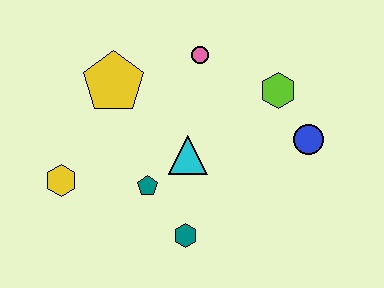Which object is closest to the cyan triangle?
The teal pentagon is closest to the cyan triangle.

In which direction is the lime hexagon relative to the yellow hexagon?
The lime hexagon is to the right of the yellow hexagon.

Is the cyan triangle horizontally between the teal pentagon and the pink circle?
Yes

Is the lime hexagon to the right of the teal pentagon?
Yes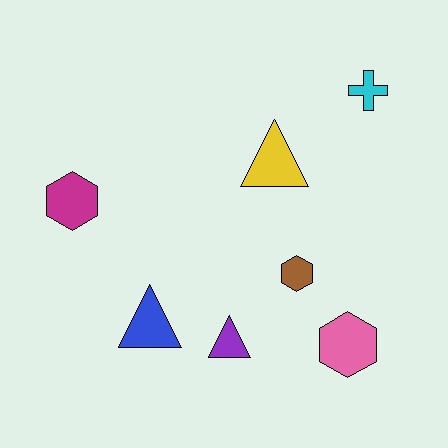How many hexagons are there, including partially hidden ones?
There are 3 hexagons.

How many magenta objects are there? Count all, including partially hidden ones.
There is 1 magenta object.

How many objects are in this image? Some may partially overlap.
There are 7 objects.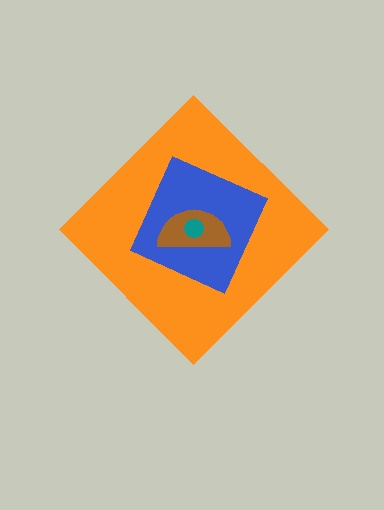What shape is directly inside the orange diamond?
The blue square.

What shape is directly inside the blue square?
The brown semicircle.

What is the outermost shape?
The orange diamond.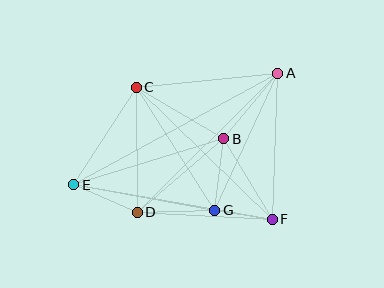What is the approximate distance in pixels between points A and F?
The distance between A and F is approximately 146 pixels.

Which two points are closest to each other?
Points F and G are closest to each other.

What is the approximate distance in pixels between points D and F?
The distance between D and F is approximately 136 pixels.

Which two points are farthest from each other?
Points A and E are farthest from each other.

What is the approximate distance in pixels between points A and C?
The distance between A and C is approximately 142 pixels.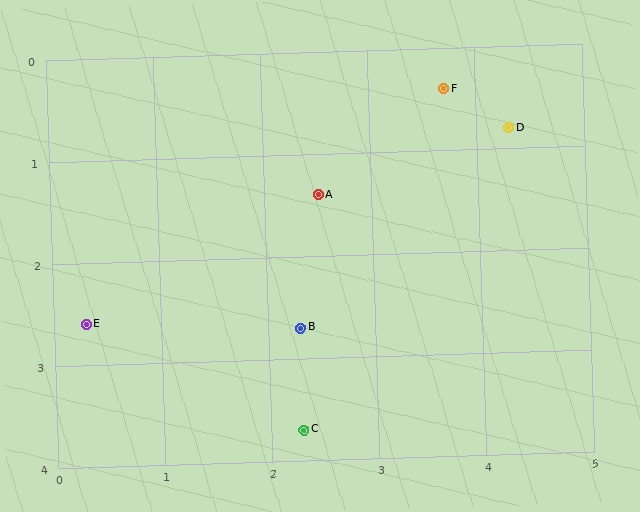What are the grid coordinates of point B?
Point B is at approximately (2.3, 2.7).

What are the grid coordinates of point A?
Point A is at approximately (2.5, 1.4).